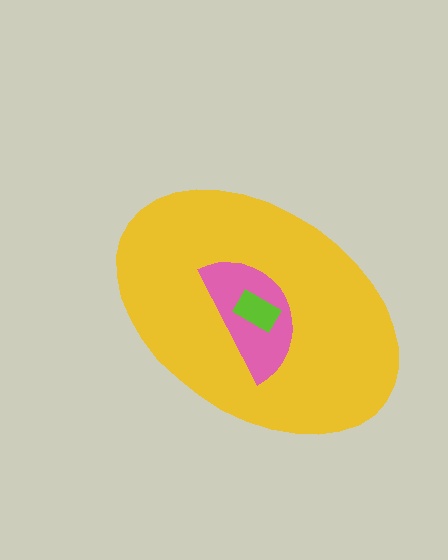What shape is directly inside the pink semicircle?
The lime rectangle.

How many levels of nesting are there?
3.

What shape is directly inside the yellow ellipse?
The pink semicircle.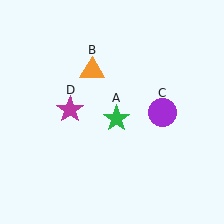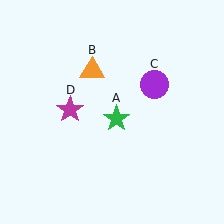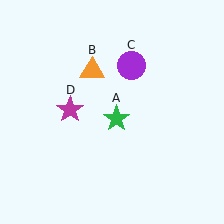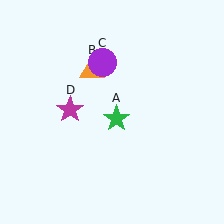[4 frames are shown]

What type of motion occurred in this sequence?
The purple circle (object C) rotated counterclockwise around the center of the scene.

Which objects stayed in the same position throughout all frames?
Green star (object A) and orange triangle (object B) and magenta star (object D) remained stationary.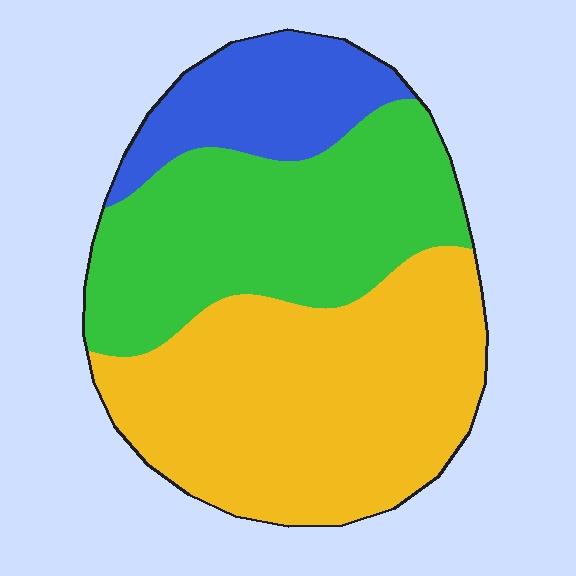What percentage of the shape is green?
Green covers around 35% of the shape.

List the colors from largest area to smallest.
From largest to smallest: yellow, green, blue.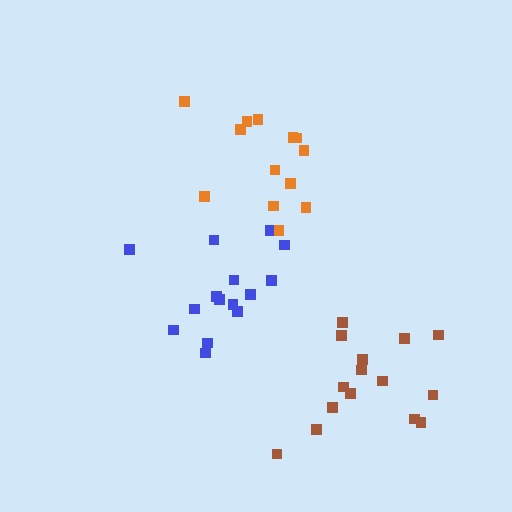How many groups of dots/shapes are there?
There are 3 groups.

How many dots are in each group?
Group 1: 15 dots, Group 2: 15 dots, Group 3: 13 dots (43 total).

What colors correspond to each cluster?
The clusters are colored: blue, brown, orange.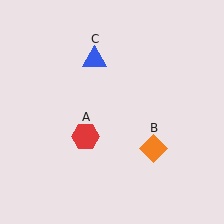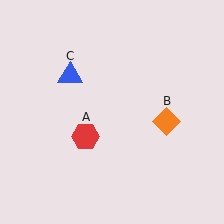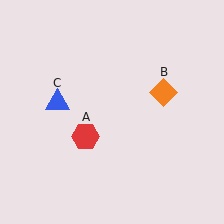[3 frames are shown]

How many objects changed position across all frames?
2 objects changed position: orange diamond (object B), blue triangle (object C).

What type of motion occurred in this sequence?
The orange diamond (object B), blue triangle (object C) rotated counterclockwise around the center of the scene.